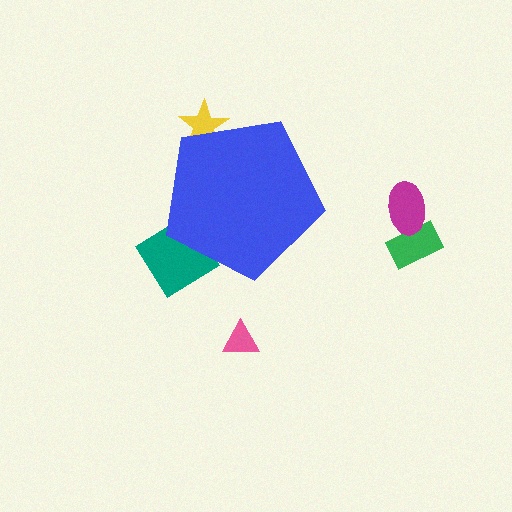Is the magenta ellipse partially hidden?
No, the magenta ellipse is fully visible.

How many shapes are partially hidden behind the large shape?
2 shapes are partially hidden.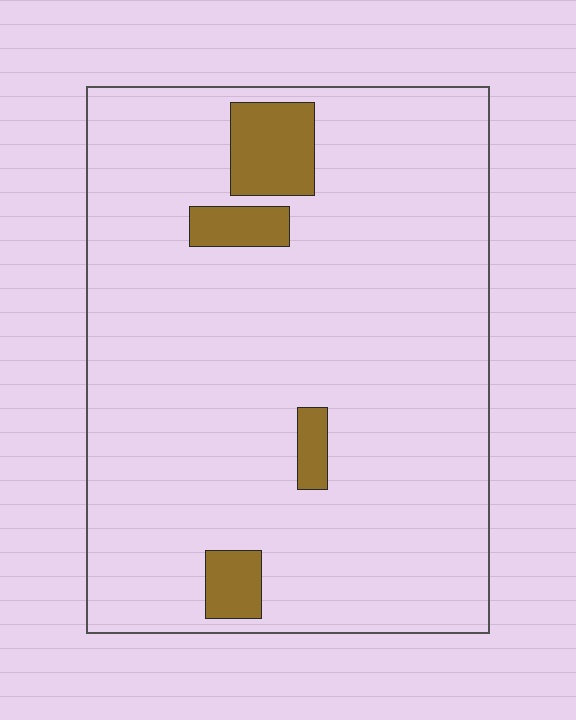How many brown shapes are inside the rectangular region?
4.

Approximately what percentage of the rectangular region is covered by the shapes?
Approximately 10%.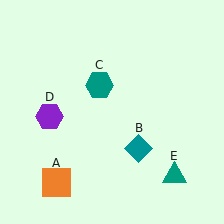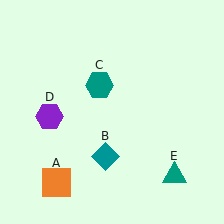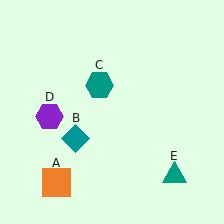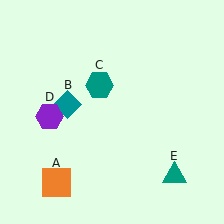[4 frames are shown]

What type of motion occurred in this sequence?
The teal diamond (object B) rotated clockwise around the center of the scene.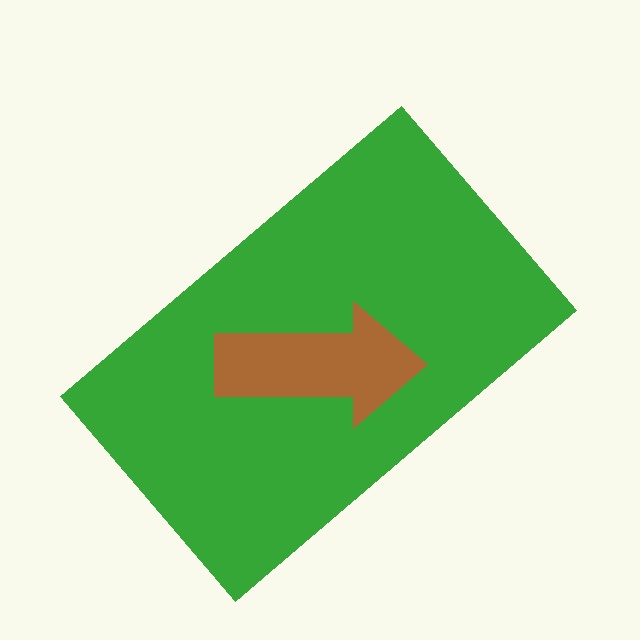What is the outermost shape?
The green rectangle.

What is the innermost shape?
The brown arrow.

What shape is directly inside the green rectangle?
The brown arrow.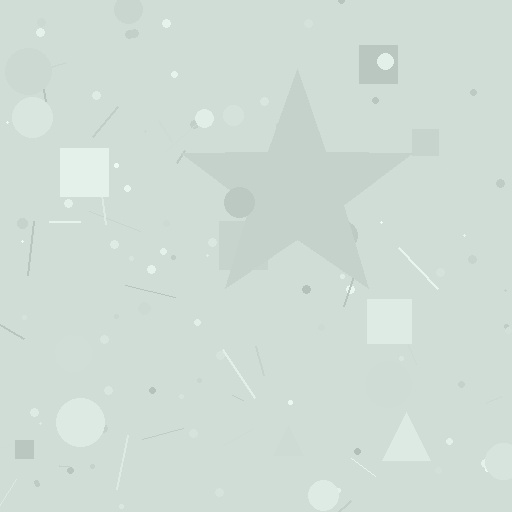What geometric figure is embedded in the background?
A star is embedded in the background.